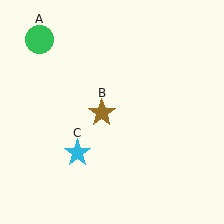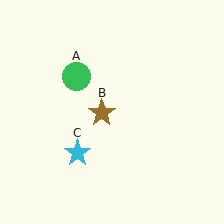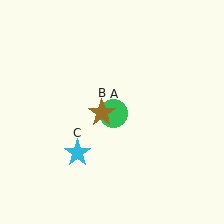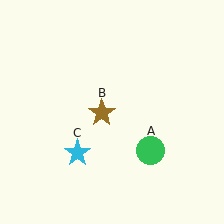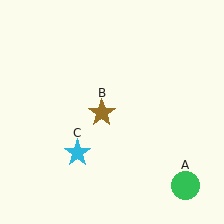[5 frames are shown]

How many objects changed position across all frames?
1 object changed position: green circle (object A).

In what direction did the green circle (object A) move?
The green circle (object A) moved down and to the right.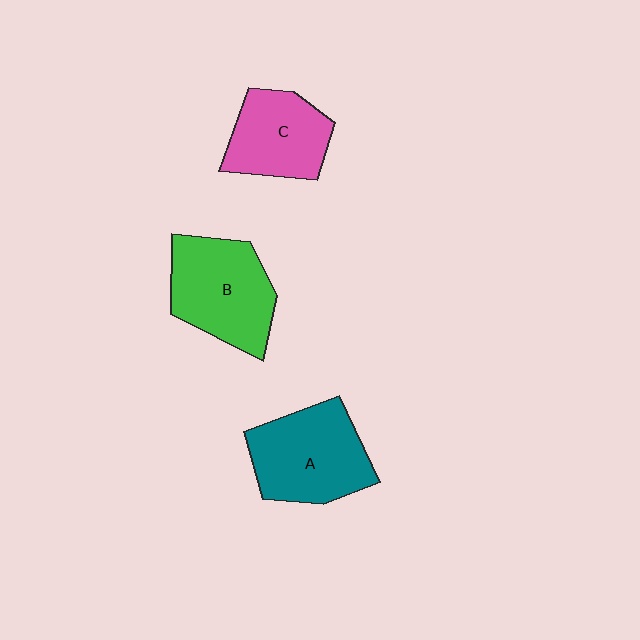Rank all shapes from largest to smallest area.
From largest to smallest: A (teal), B (green), C (pink).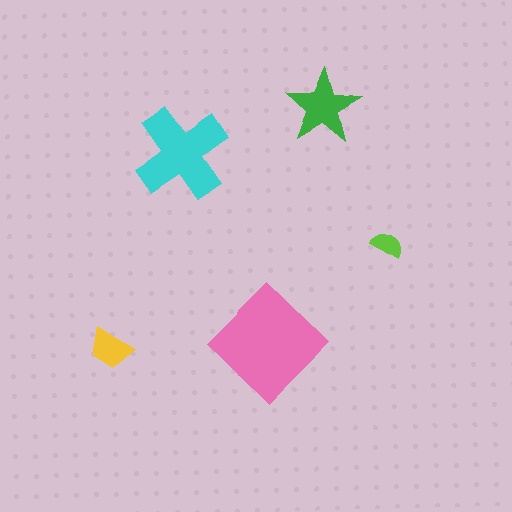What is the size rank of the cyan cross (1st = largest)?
2nd.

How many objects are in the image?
There are 5 objects in the image.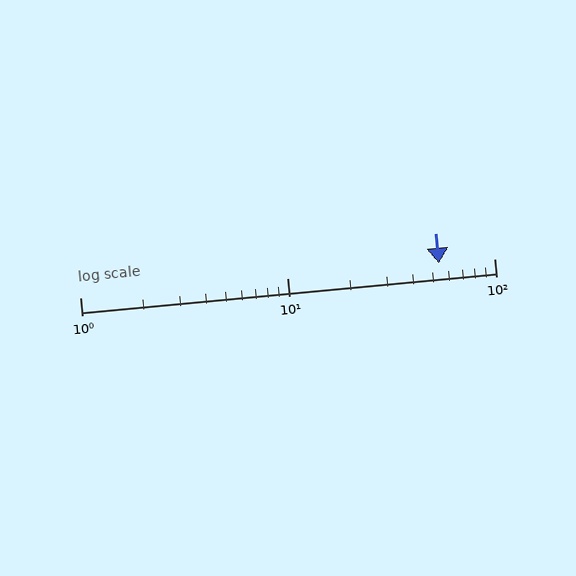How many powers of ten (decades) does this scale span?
The scale spans 2 decades, from 1 to 100.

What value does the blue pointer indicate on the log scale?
The pointer indicates approximately 54.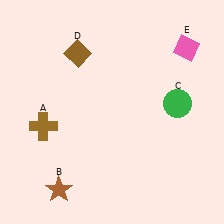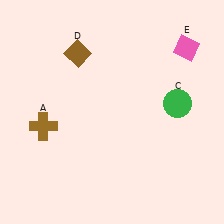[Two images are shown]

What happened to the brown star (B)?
The brown star (B) was removed in Image 2. It was in the bottom-left area of Image 1.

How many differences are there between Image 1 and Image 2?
There is 1 difference between the two images.